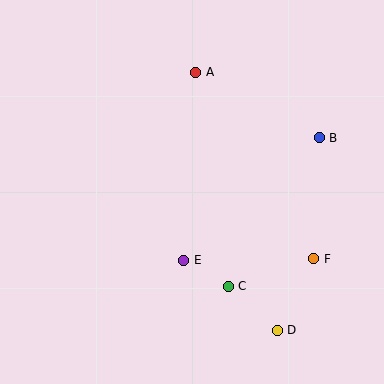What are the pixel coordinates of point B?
Point B is at (319, 138).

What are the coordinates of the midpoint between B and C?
The midpoint between B and C is at (274, 212).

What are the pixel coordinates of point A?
Point A is at (196, 72).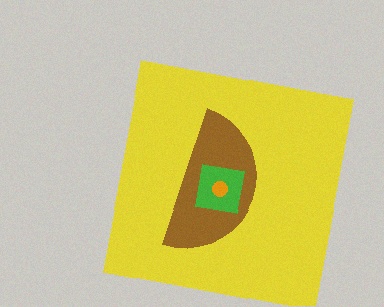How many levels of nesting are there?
4.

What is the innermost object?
The orange circle.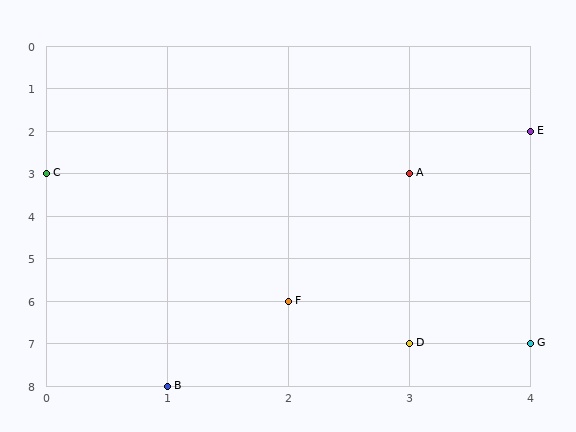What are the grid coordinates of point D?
Point D is at grid coordinates (3, 7).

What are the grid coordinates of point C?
Point C is at grid coordinates (0, 3).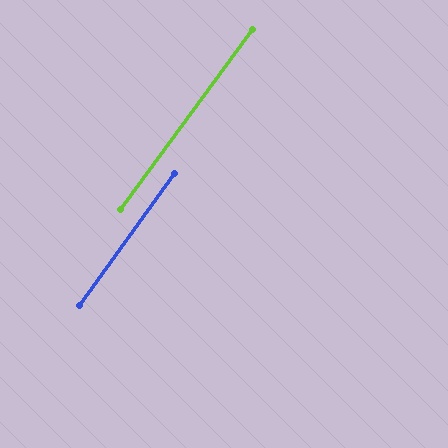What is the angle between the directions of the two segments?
Approximately 1 degree.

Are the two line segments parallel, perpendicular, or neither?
Parallel — their directions differ by only 0.6°.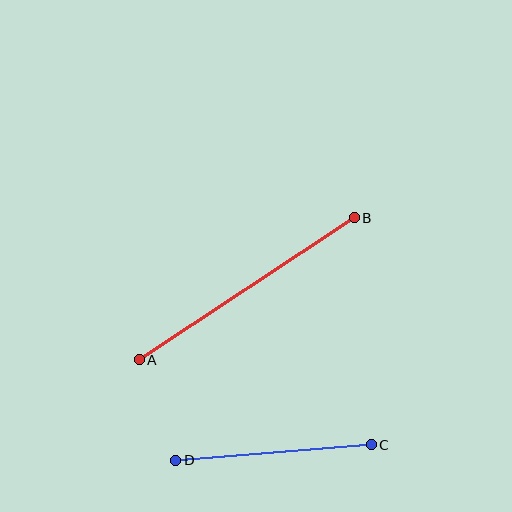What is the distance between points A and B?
The distance is approximately 258 pixels.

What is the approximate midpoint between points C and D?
The midpoint is at approximately (273, 452) pixels.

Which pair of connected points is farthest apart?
Points A and B are farthest apart.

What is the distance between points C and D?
The distance is approximately 196 pixels.